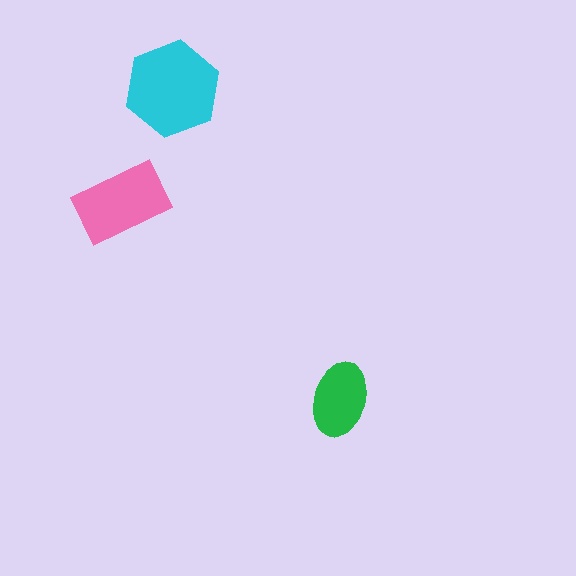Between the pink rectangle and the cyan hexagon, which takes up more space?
The cyan hexagon.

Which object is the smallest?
The green ellipse.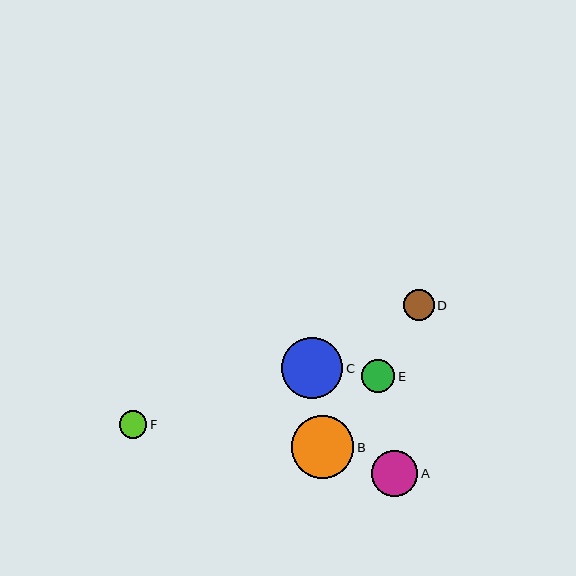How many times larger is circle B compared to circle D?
Circle B is approximately 2.0 times the size of circle D.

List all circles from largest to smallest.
From largest to smallest: B, C, A, E, D, F.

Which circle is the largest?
Circle B is the largest with a size of approximately 62 pixels.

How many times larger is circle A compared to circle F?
Circle A is approximately 1.7 times the size of circle F.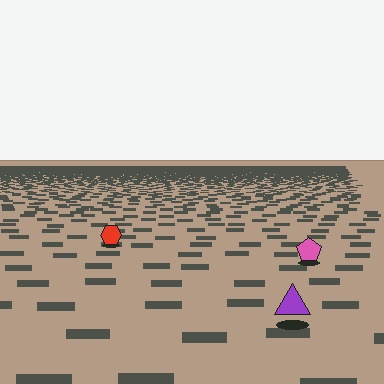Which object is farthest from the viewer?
The red hexagon is farthest from the viewer. It appears smaller and the ground texture around it is denser.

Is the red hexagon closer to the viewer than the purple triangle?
No. The purple triangle is closer — you can tell from the texture gradient: the ground texture is coarser near it.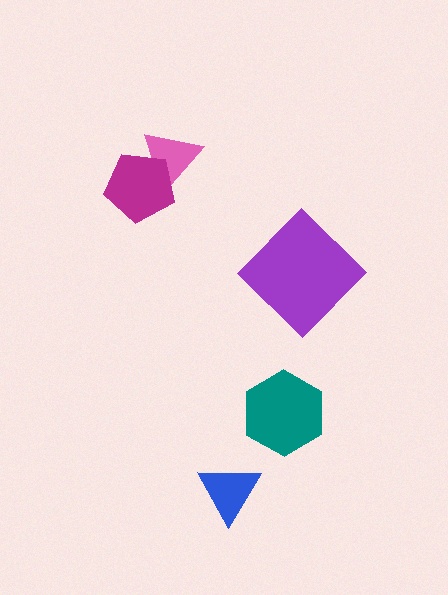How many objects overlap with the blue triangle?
0 objects overlap with the blue triangle.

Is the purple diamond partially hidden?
No, no other shape covers it.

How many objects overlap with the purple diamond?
0 objects overlap with the purple diamond.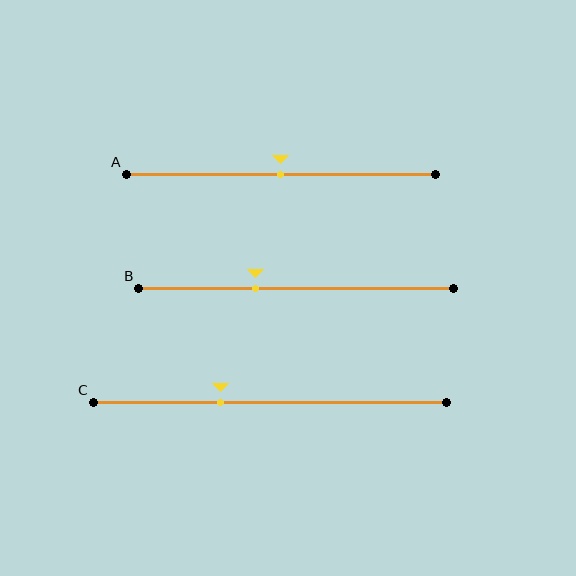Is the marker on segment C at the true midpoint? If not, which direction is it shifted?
No, the marker on segment C is shifted to the left by about 14% of the segment length.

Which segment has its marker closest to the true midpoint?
Segment A has its marker closest to the true midpoint.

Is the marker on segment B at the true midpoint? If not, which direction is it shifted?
No, the marker on segment B is shifted to the left by about 13% of the segment length.